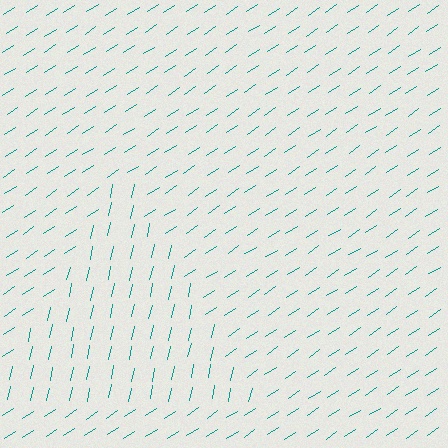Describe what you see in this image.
The image is filled with small teal line segments. A triangle region in the image has lines oriented differently from the surrounding lines, creating a visible texture boundary.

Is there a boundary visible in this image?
Yes, there is a texture boundary formed by a change in line orientation.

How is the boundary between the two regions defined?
The boundary is defined purely by a change in line orientation (approximately 45 degrees difference). All lines are the same color and thickness.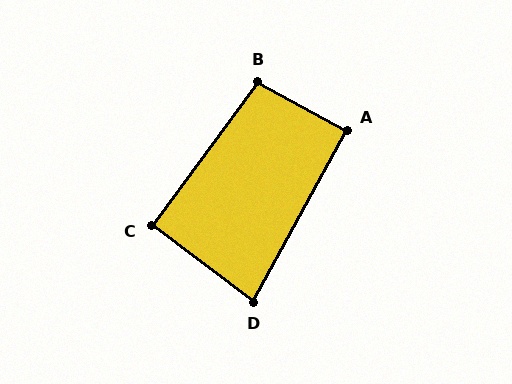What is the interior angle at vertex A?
Approximately 90 degrees (approximately right).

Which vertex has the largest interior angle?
B, at approximately 98 degrees.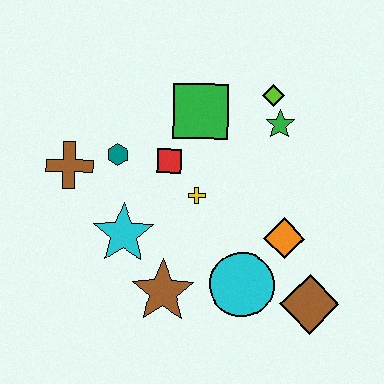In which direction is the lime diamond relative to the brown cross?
The lime diamond is to the right of the brown cross.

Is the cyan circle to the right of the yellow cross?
Yes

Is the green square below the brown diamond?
No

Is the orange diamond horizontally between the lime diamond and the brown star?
No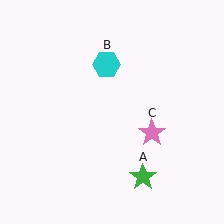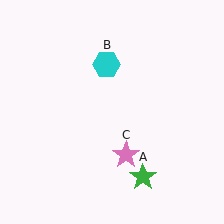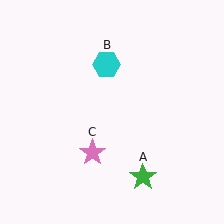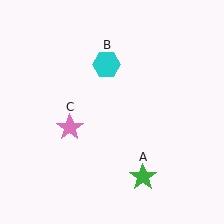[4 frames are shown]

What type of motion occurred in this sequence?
The pink star (object C) rotated clockwise around the center of the scene.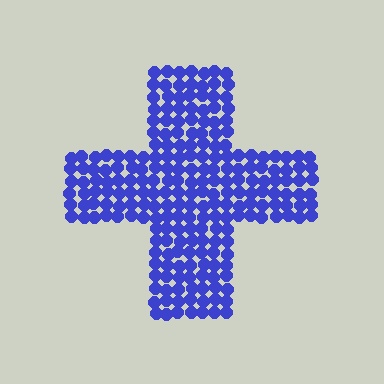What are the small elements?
The small elements are circles.